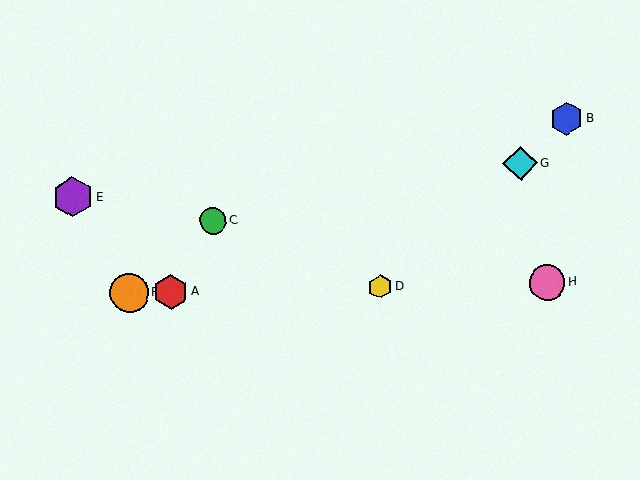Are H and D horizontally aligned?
Yes, both are at y≈282.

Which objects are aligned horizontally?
Objects A, D, F, H are aligned horizontally.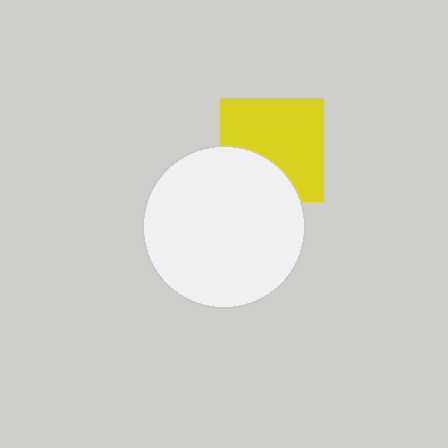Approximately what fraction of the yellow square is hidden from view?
Roughly 32% of the yellow square is hidden behind the white circle.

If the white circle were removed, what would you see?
You would see the complete yellow square.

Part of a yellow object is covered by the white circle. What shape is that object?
It is a square.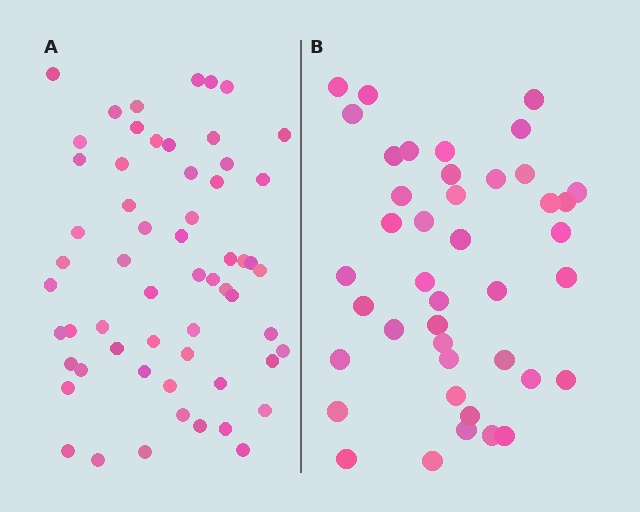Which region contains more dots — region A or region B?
Region A (the left region) has more dots.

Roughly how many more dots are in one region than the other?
Region A has approximately 15 more dots than region B.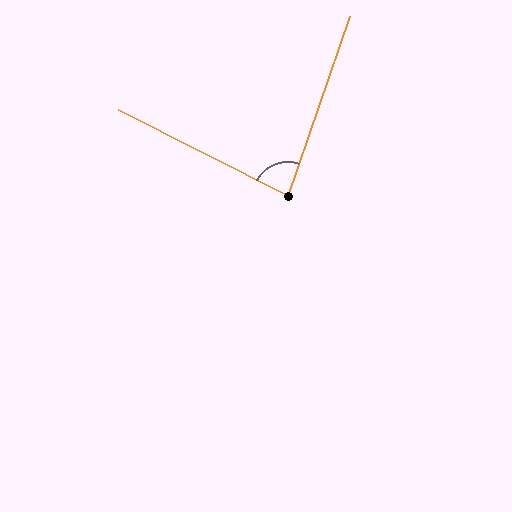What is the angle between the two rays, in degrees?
Approximately 82 degrees.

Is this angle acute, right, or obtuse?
It is acute.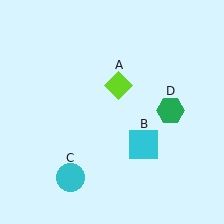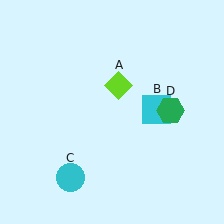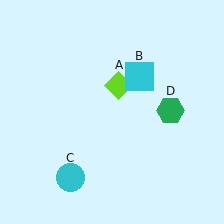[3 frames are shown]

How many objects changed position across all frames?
1 object changed position: cyan square (object B).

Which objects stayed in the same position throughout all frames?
Lime diamond (object A) and cyan circle (object C) and green hexagon (object D) remained stationary.